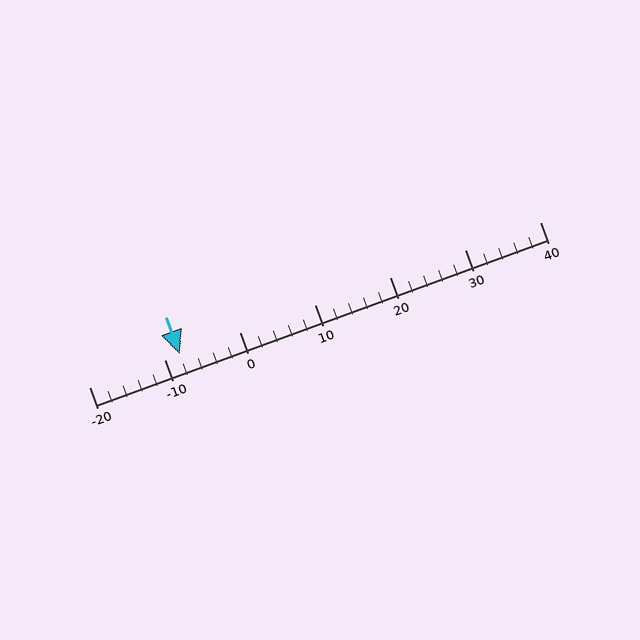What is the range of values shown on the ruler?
The ruler shows values from -20 to 40.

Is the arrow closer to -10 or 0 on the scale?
The arrow is closer to -10.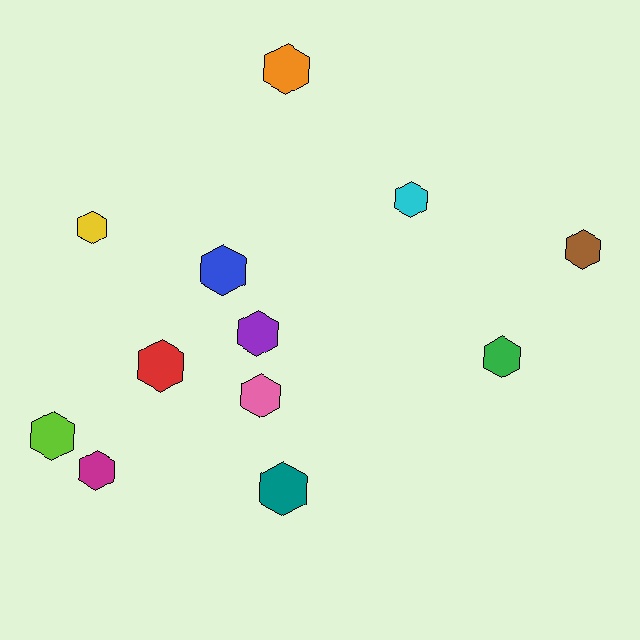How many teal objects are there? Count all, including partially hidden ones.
There is 1 teal object.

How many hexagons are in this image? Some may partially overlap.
There are 12 hexagons.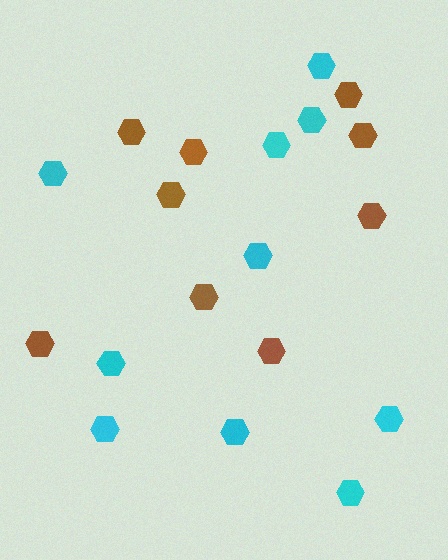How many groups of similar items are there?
There are 2 groups: one group of cyan hexagons (10) and one group of brown hexagons (9).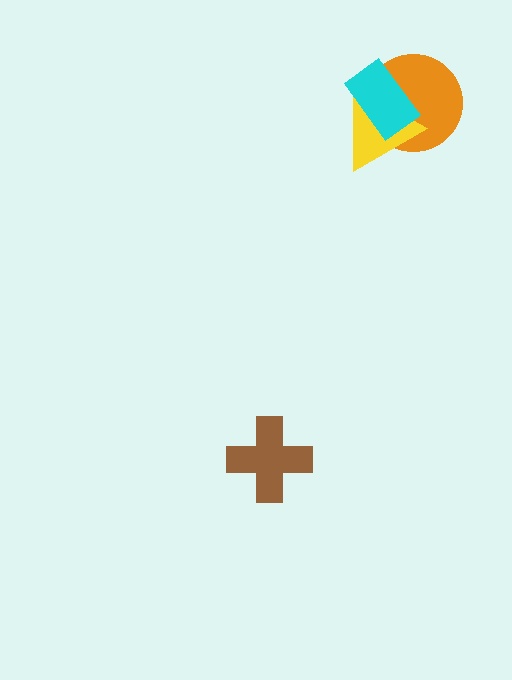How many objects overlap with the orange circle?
2 objects overlap with the orange circle.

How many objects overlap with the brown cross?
0 objects overlap with the brown cross.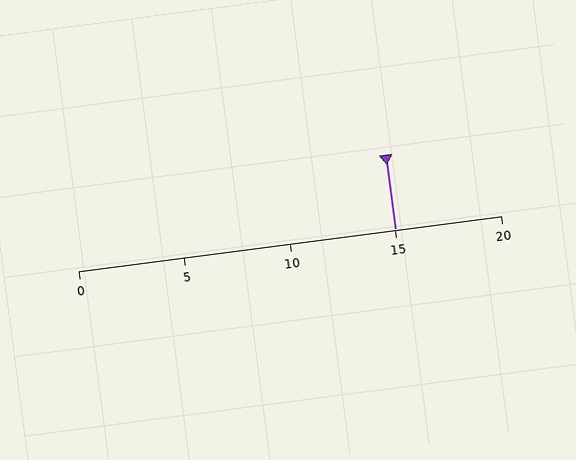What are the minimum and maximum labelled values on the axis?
The axis runs from 0 to 20.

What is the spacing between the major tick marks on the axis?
The major ticks are spaced 5 apart.